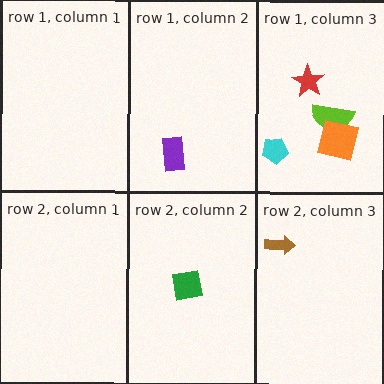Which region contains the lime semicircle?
The row 1, column 3 region.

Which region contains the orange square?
The row 1, column 3 region.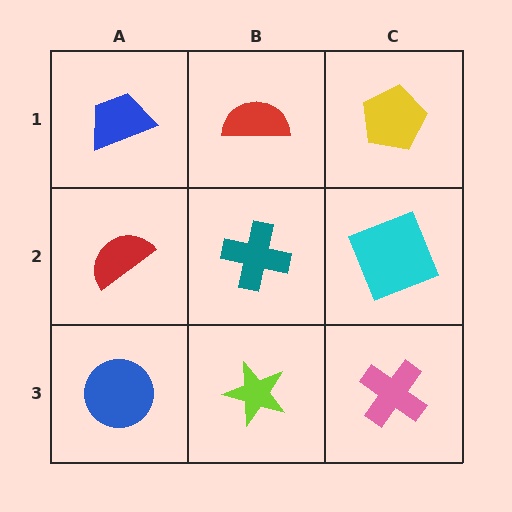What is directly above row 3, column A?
A red semicircle.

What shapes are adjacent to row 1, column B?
A teal cross (row 2, column B), a blue trapezoid (row 1, column A), a yellow pentagon (row 1, column C).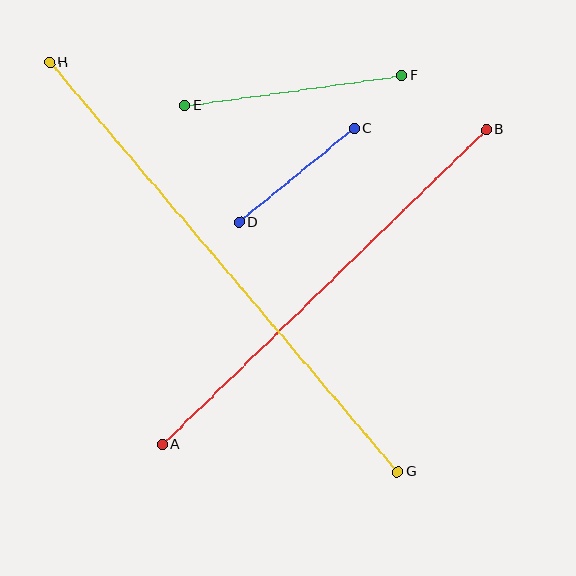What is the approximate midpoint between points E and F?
The midpoint is at approximately (293, 91) pixels.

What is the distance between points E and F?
The distance is approximately 219 pixels.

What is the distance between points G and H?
The distance is approximately 537 pixels.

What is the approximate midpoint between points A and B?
The midpoint is at approximately (324, 287) pixels.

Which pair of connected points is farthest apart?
Points G and H are farthest apart.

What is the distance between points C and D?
The distance is approximately 148 pixels.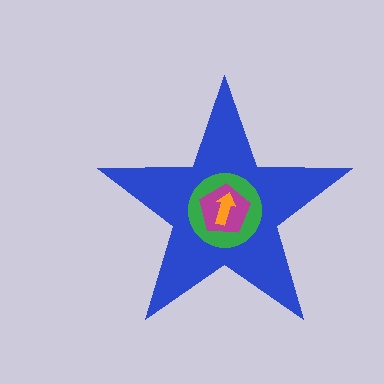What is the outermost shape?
The blue star.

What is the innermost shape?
The orange arrow.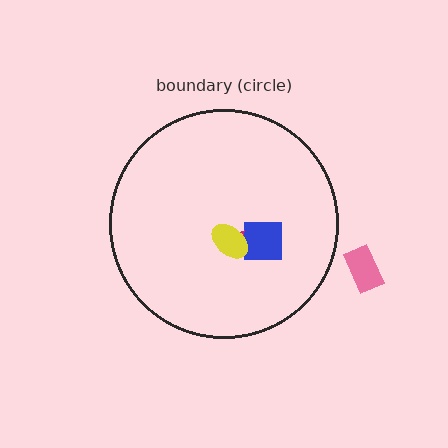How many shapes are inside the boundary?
3 inside, 1 outside.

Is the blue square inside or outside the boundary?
Inside.